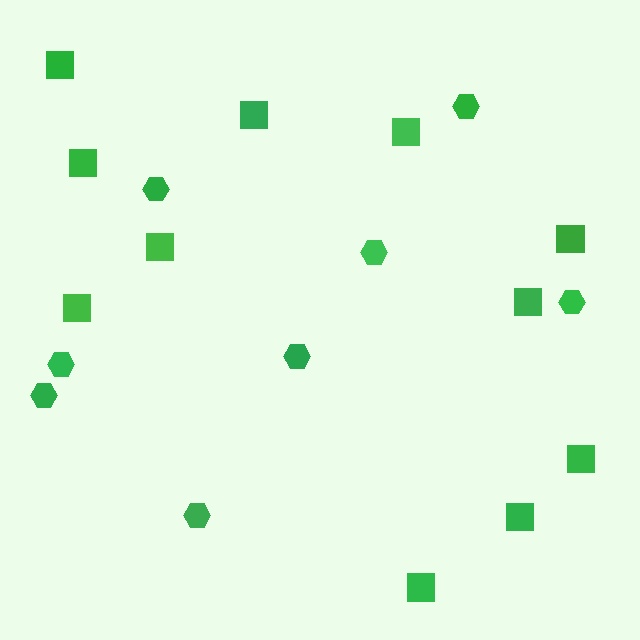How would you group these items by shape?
There are 2 groups: one group of squares (11) and one group of hexagons (8).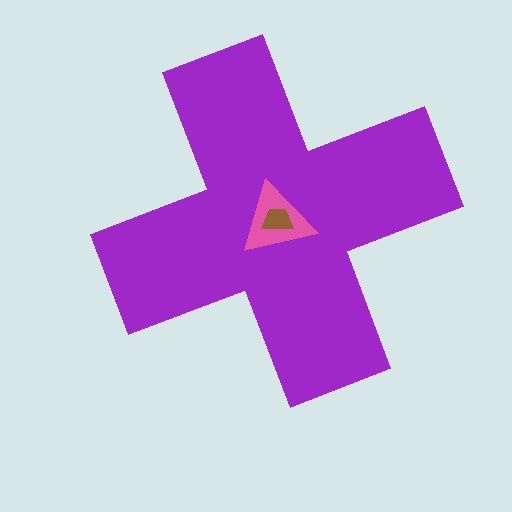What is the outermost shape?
The purple cross.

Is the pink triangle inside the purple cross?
Yes.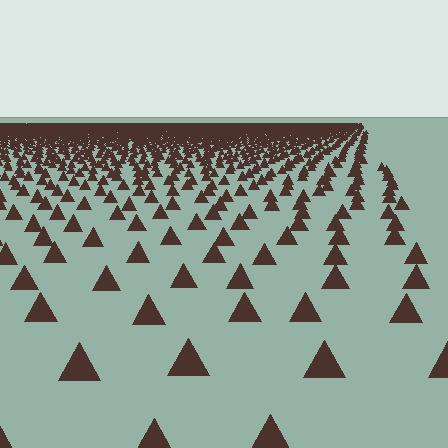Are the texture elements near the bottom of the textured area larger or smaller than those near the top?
Larger. Near the bottom, elements are closer to the viewer and appear at a bigger on-screen size.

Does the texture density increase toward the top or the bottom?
Density increases toward the top.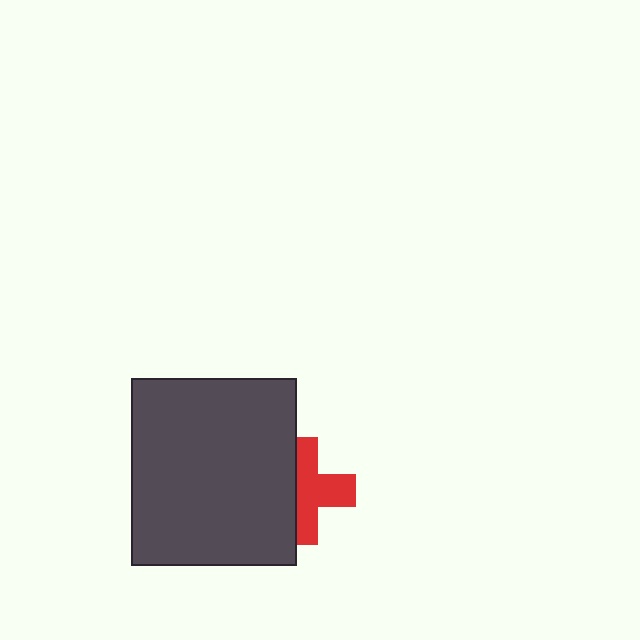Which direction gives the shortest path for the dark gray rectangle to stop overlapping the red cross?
Moving left gives the shortest separation.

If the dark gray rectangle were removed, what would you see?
You would see the complete red cross.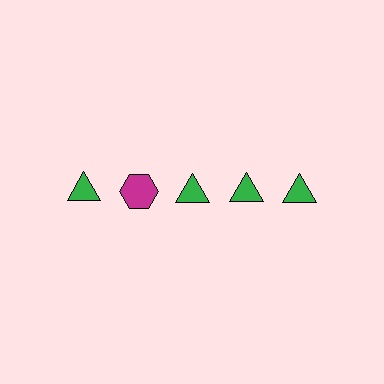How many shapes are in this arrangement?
There are 5 shapes arranged in a grid pattern.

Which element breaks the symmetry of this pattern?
The magenta hexagon in the top row, second from left column breaks the symmetry. All other shapes are green triangles.